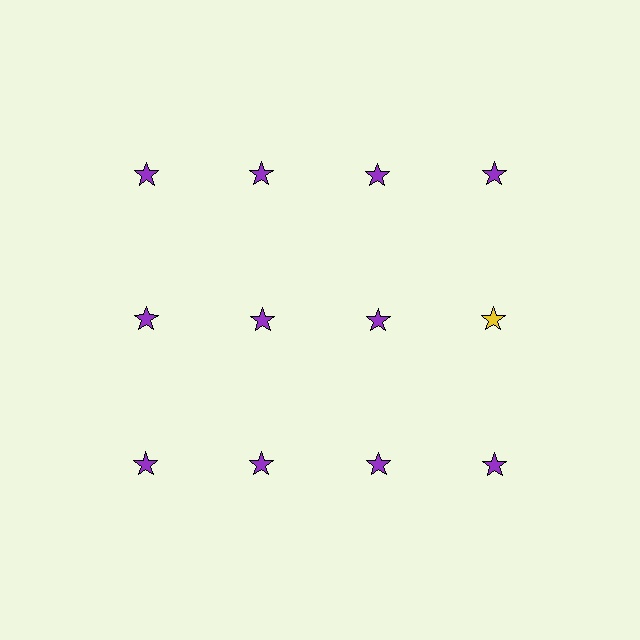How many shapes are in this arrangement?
There are 12 shapes arranged in a grid pattern.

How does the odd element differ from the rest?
It has a different color: yellow instead of purple.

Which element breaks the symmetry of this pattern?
The yellow star in the second row, second from right column breaks the symmetry. All other shapes are purple stars.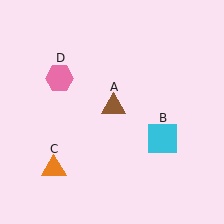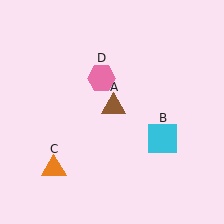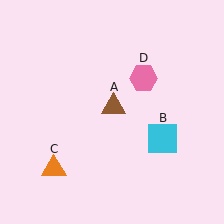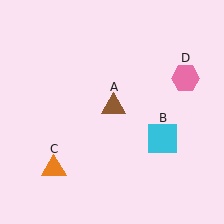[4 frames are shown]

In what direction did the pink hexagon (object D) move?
The pink hexagon (object D) moved right.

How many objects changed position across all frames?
1 object changed position: pink hexagon (object D).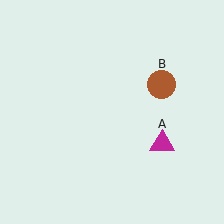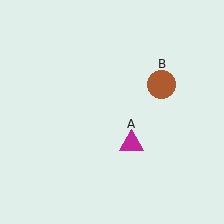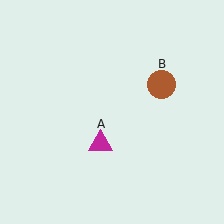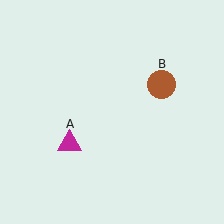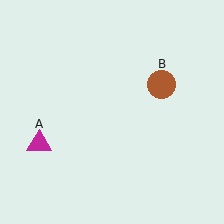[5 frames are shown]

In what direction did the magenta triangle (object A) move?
The magenta triangle (object A) moved left.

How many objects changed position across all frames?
1 object changed position: magenta triangle (object A).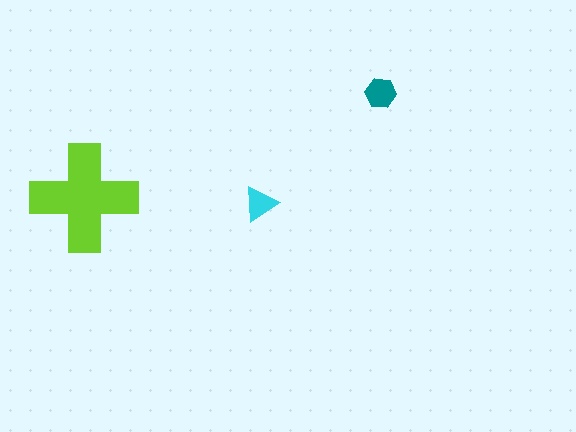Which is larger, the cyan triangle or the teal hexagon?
The teal hexagon.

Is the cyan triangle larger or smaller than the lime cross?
Smaller.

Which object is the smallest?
The cyan triangle.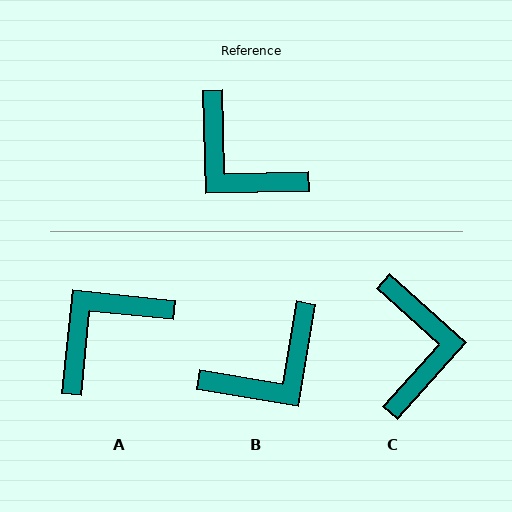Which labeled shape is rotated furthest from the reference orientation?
C, about 137 degrees away.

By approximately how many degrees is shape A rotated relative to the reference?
Approximately 97 degrees clockwise.